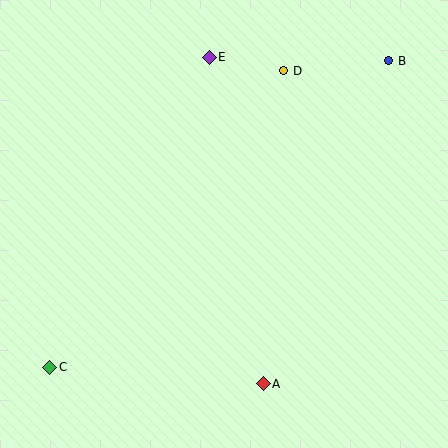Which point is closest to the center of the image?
Point A at (263, 384) is closest to the center.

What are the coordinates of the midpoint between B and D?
The midpoint between B and D is at (336, 66).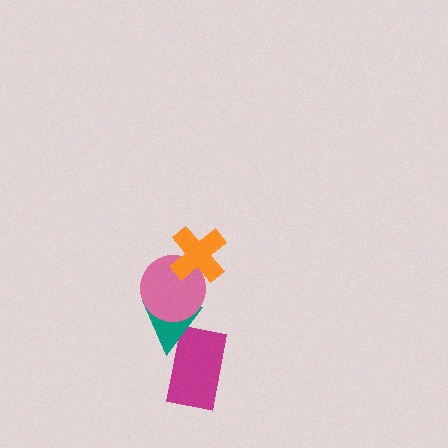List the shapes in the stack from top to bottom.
From top to bottom: the orange cross, the pink circle, the teal triangle, the magenta rectangle.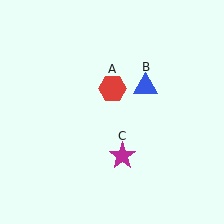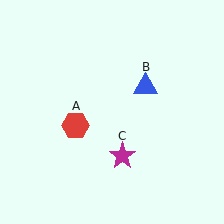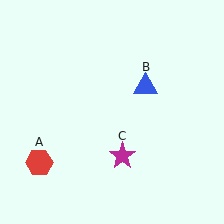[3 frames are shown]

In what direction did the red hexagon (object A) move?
The red hexagon (object A) moved down and to the left.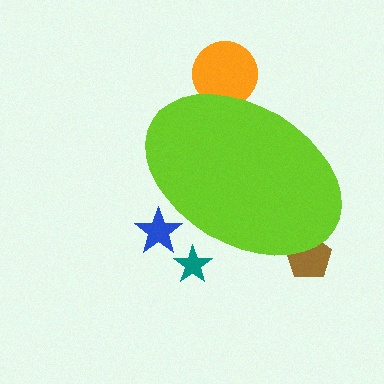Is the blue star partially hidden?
Yes, the blue star is partially hidden behind the lime ellipse.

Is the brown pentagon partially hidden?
Yes, the brown pentagon is partially hidden behind the lime ellipse.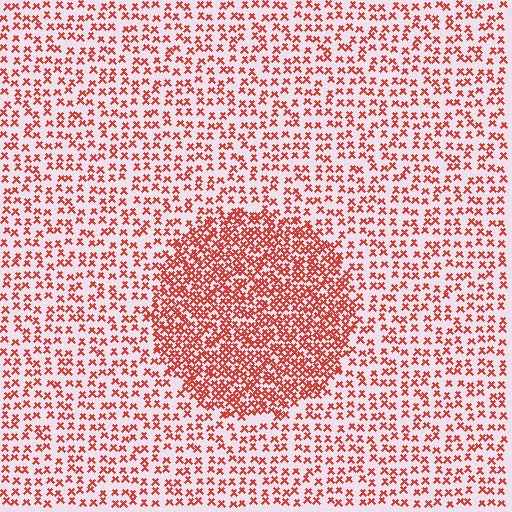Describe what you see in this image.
The image contains small red elements arranged at two different densities. A circle-shaped region is visible where the elements are more densely packed than the surrounding area.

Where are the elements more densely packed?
The elements are more densely packed inside the circle boundary.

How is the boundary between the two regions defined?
The boundary is defined by a change in element density (approximately 2.2x ratio). All elements are the same color, size, and shape.